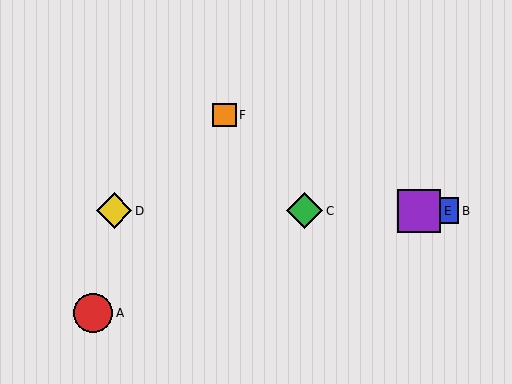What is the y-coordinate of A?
Object A is at y≈313.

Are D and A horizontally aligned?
No, D is at y≈211 and A is at y≈313.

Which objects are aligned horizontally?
Objects B, C, D, E are aligned horizontally.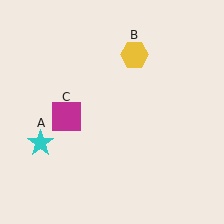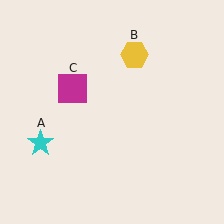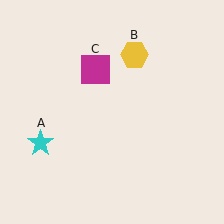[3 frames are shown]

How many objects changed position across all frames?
1 object changed position: magenta square (object C).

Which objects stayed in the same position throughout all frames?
Cyan star (object A) and yellow hexagon (object B) remained stationary.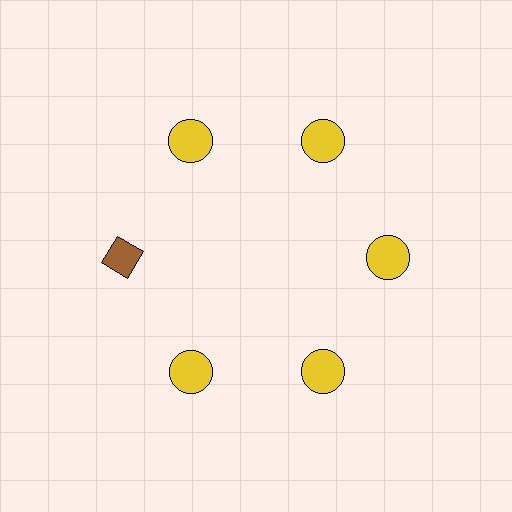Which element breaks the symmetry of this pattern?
The brown diamond at roughly the 9 o'clock position breaks the symmetry. All other shapes are yellow circles.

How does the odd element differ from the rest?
It differs in both color (brown instead of yellow) and shape (diamond instead of circle).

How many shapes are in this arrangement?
There are 6 shapes arranged in a ring pattern.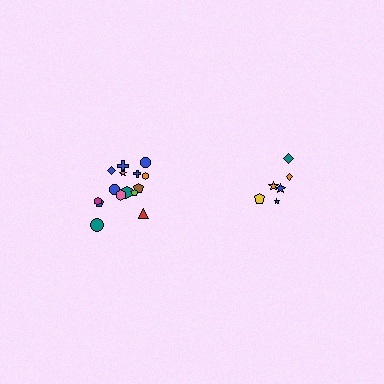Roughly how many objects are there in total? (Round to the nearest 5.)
Roughly 20 objects in total.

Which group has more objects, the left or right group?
The left group.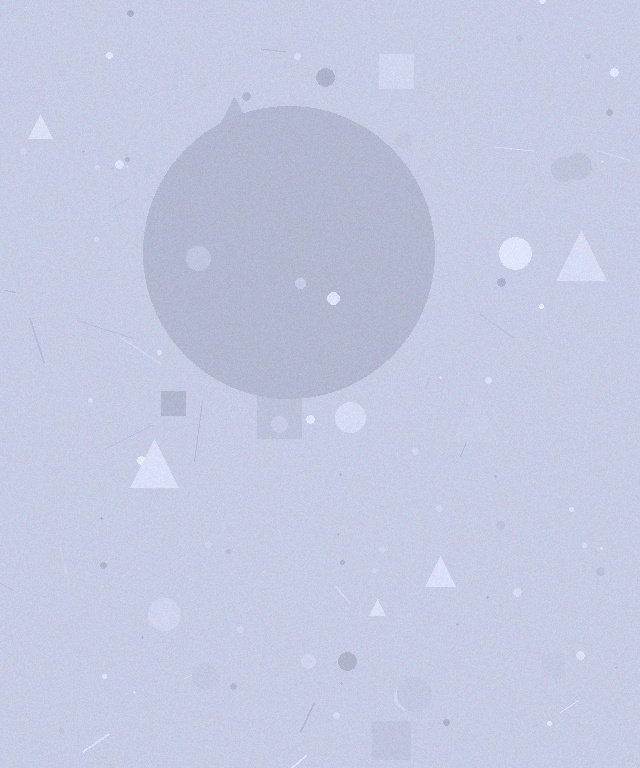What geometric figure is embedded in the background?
A circle is embedded in the background.